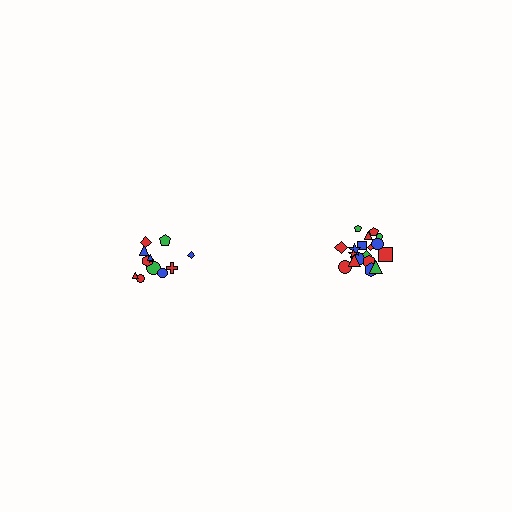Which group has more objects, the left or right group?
The right group.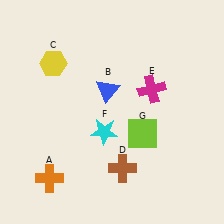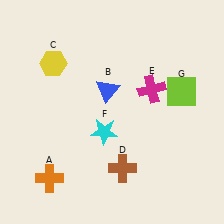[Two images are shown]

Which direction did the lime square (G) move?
The lime square (G) moved up.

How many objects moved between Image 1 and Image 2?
1 object moved between the two images.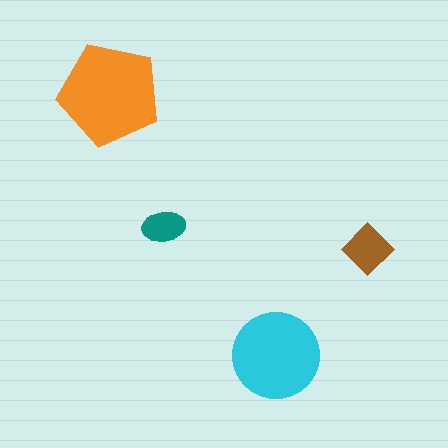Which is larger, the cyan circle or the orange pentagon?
The orange pentagon.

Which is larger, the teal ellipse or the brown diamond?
The brown diamond.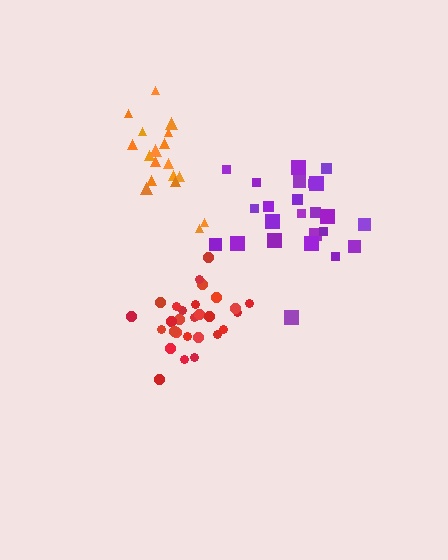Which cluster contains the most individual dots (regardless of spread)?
Red (28).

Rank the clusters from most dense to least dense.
red, orange, purple.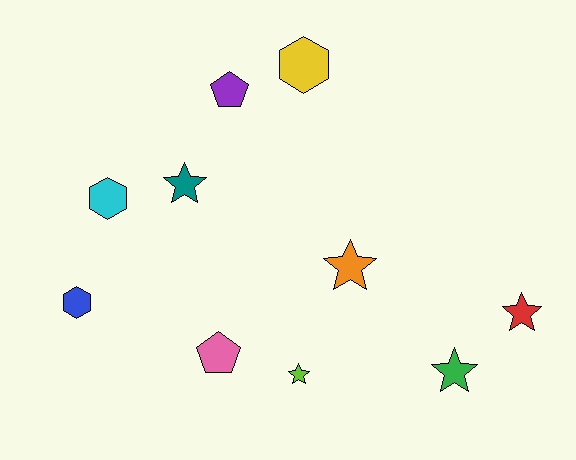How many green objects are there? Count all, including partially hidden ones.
There is 1 green object.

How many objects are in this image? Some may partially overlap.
There are 10 objects.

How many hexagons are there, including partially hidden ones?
There are 3 hexagons.